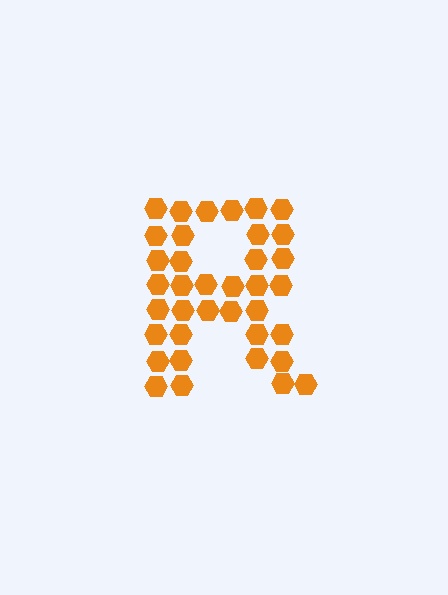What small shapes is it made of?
It is made of small hexagons.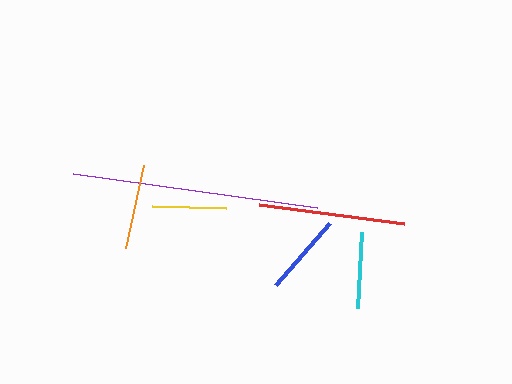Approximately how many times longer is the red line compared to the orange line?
The red line is approximately 1.7 times the length of the orange line.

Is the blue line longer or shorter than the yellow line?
The blue line is longer than the yellow line.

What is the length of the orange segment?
The orange segment is approximately 85 pixels long.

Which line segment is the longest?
The purple line is the longest at approximately 246 pixels.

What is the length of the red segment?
The red segment is approximately 146 pixels long.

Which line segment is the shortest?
The yellow line is the shortest at approximately 73 pixels.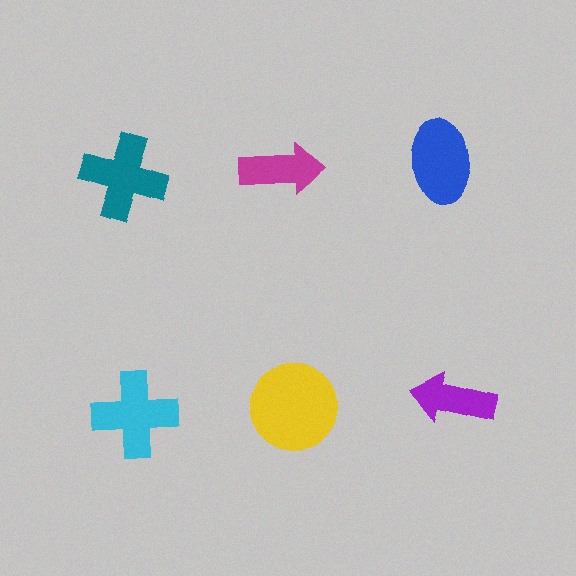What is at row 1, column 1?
A teal cross.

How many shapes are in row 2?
3 shapes.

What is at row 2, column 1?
A cyan cross.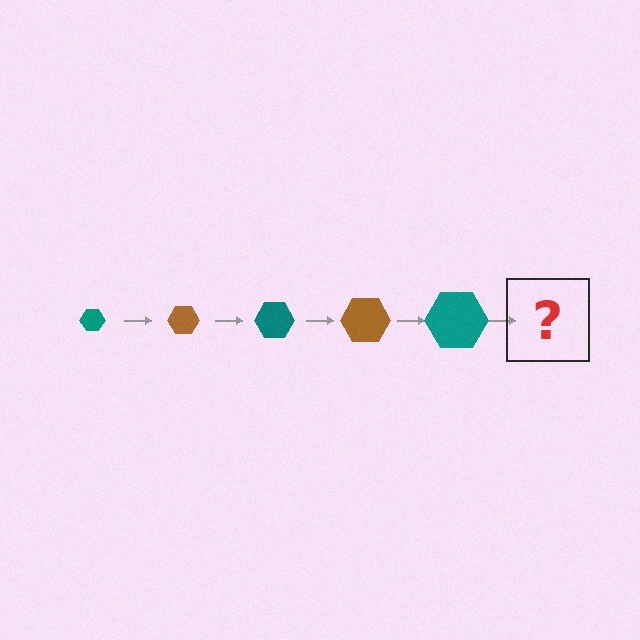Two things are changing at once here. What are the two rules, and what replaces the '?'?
The two rules are that the hexagon grows larger each step and the color cycles through teal and brown. The '?' should be a brown hexagon, larger than the previous one.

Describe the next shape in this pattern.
It should be a brown hexagon, larger than the previous one.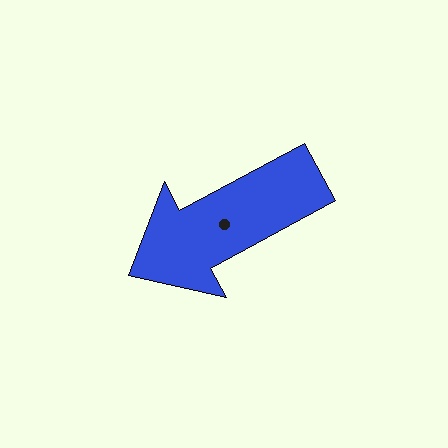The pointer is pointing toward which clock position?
Roughly 8 o'clock.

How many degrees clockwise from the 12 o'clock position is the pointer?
Approximately 242 degrees.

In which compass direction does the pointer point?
Southwest.